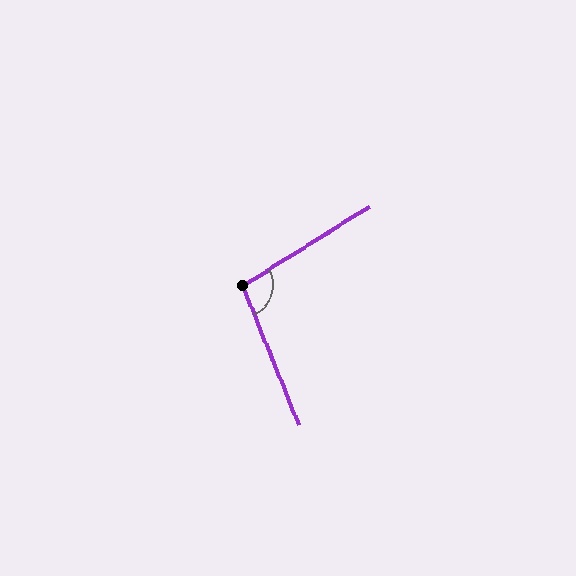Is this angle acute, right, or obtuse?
It is obtuse.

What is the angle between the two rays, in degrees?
Approximately 100 degrees.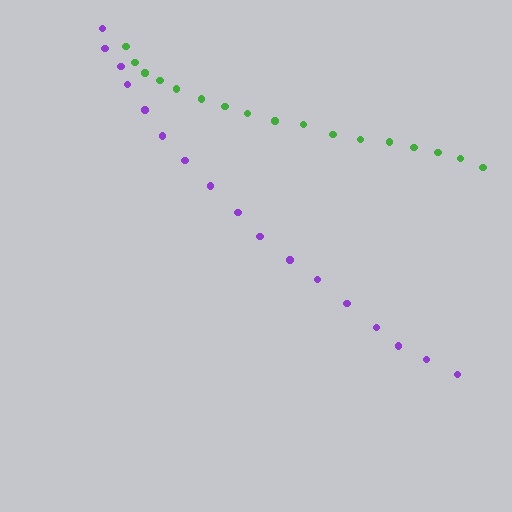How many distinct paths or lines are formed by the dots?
There are 2 distinct paths.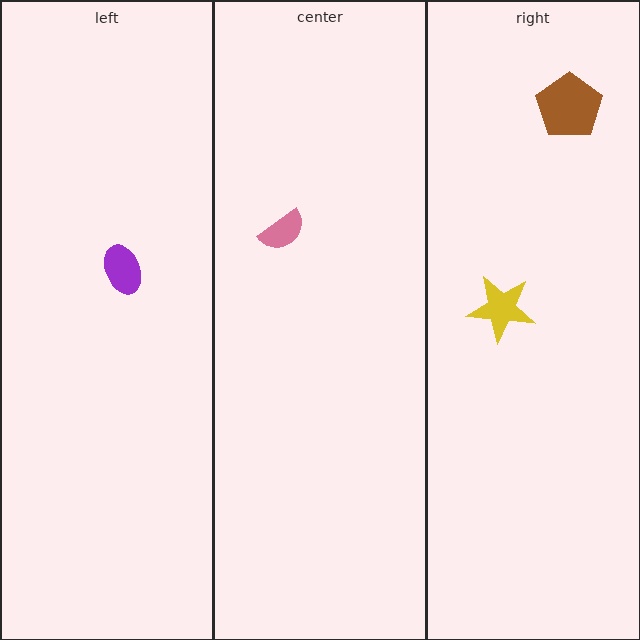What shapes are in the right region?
The brown pentagon, the yellow star.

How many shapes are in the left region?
1.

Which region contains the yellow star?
The right region.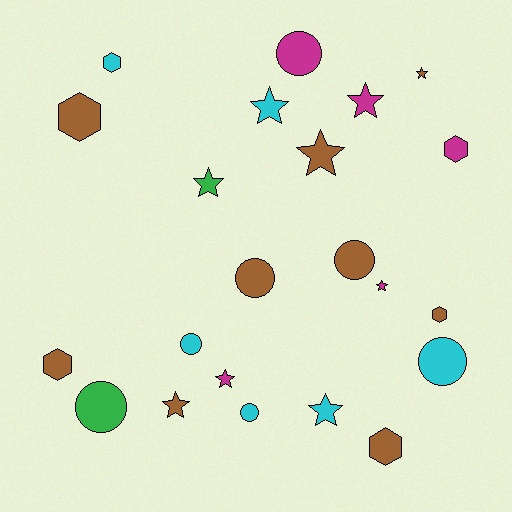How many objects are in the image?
There are 22 objects.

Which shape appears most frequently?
Star, with 9 objects.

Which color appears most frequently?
Brown, with 9 objects.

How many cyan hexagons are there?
There is 1 cyan hexagon.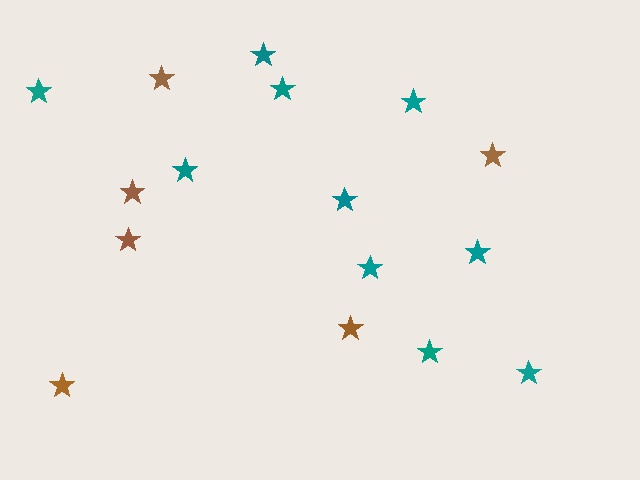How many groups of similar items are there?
There are 2 groups: one group of brown stars (6) and one group of teal stars (10).